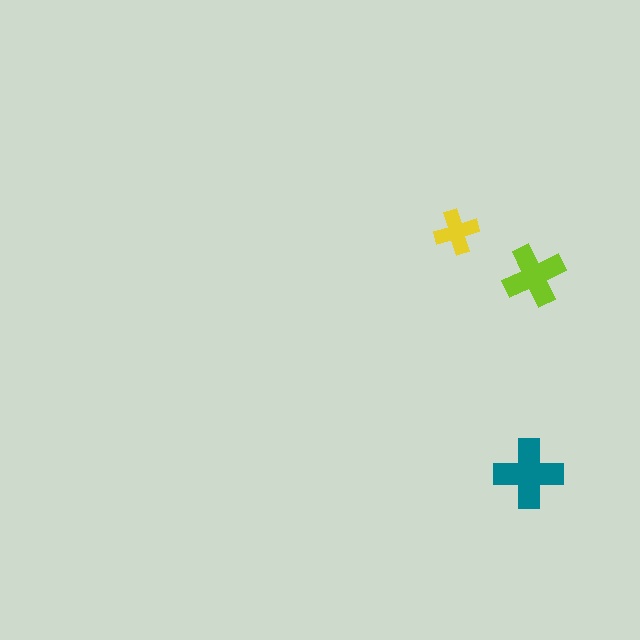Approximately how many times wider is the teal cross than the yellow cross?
About 1.5 times wider.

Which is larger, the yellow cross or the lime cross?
The lime one.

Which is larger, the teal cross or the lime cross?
The teal one.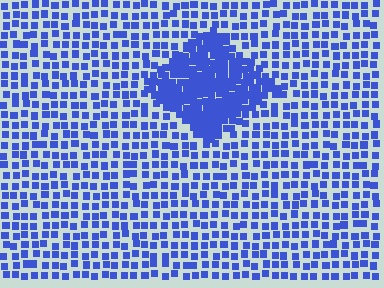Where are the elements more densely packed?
The elements are more densely packed inside the diamond boundary.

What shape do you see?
I see a diamond.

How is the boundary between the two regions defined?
The boundary is defined by a change in element density (approximately 2.3x ratio). All elements are the same color, size, and shape.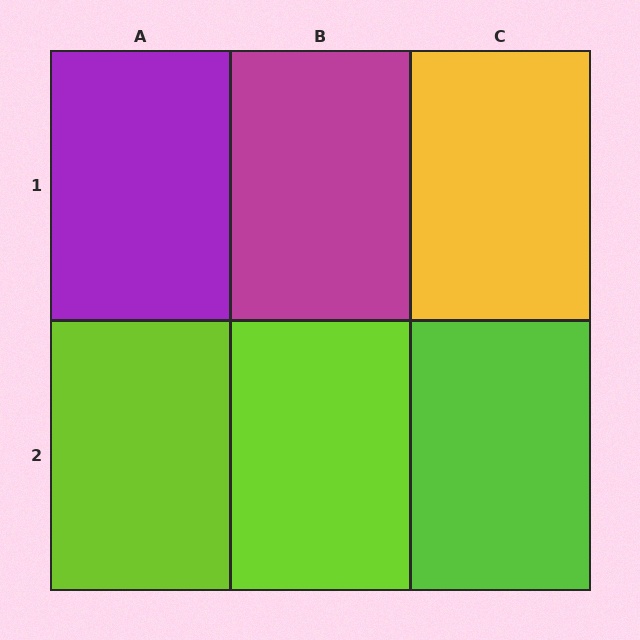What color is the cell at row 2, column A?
Lime.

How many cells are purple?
1 cell is purple.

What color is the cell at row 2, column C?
Lime.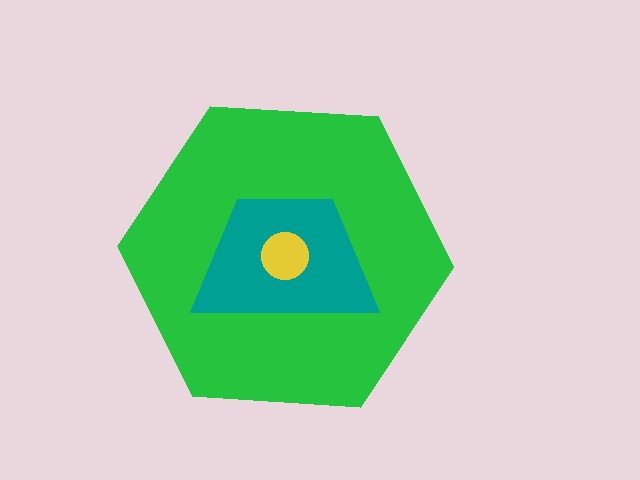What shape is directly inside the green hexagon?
The teal trapezoid.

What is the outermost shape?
The green hexagon.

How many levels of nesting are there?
3.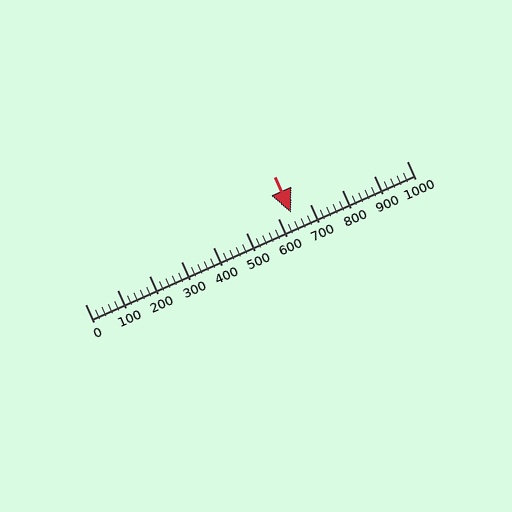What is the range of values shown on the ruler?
The ruler shows values from 0 to 1000.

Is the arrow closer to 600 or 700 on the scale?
The arrow is closer to 600.